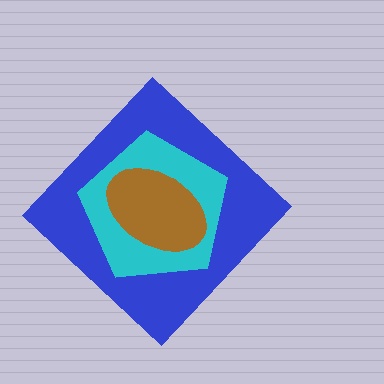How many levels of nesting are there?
3.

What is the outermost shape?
The blue diamond.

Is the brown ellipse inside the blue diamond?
Yes.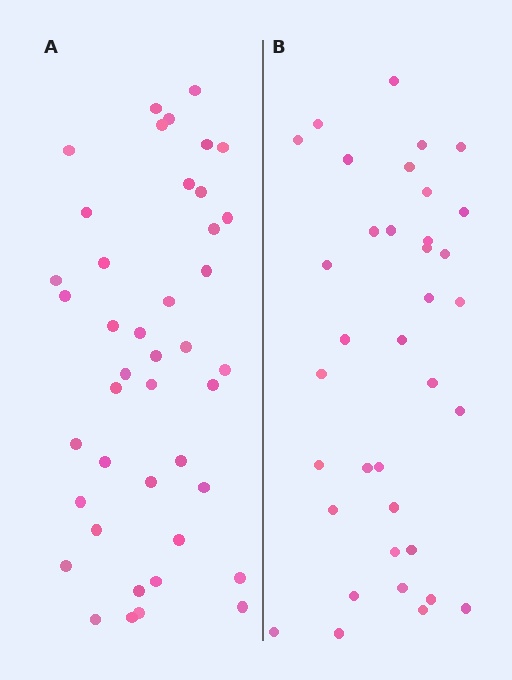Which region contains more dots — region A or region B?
Region A (the left region) has more dots.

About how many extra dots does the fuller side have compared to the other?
Region A has about 6 more dots than region B.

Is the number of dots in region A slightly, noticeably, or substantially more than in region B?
Region A has only slightly more — the two regions are fairly close. The ratio is roughly 1.2 to 1.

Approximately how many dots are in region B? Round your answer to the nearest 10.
About 40 dots. (The exact count is 36, which rounds to 40.)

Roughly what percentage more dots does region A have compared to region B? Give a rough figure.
About 15% more.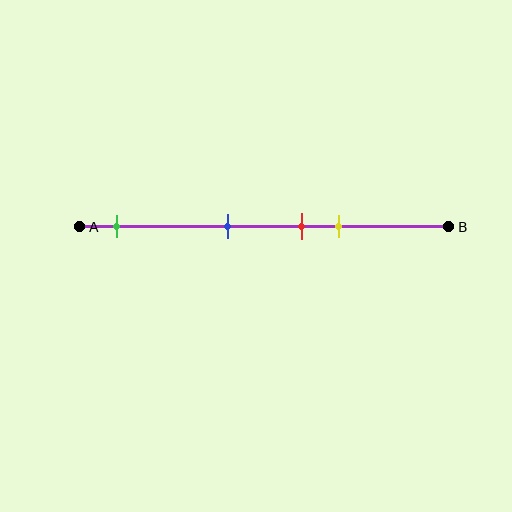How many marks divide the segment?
There are 4 marks dividing the segment.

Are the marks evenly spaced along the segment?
No, the marks are not evenly spaced.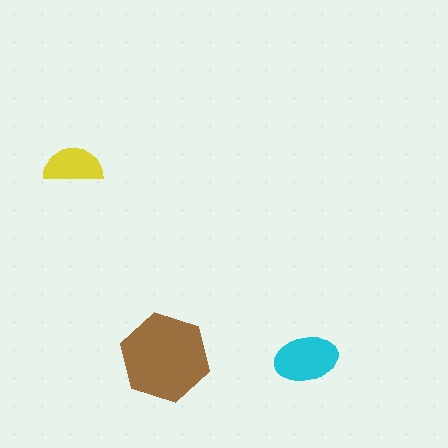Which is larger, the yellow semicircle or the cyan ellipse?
The cyan ellipse.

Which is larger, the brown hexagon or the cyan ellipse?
The brown hexagon.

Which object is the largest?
The brown hexagon.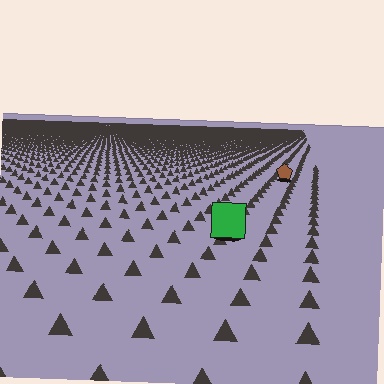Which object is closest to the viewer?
The green square is closest. The texture marks near it are larger and more spread out.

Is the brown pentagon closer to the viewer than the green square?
No. The green square is closer — you can tell from the texture gradient: the ground texture is coarser near it.